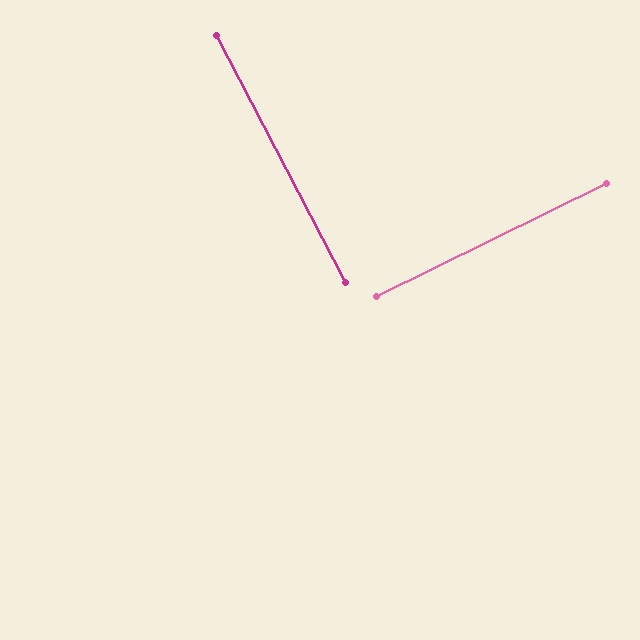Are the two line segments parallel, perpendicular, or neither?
Perpendicular — they meet at approximately 89°.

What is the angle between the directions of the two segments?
Approximately 89 degrees.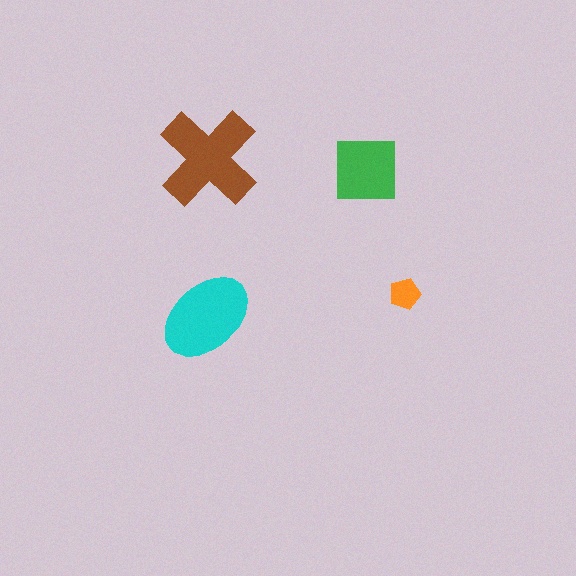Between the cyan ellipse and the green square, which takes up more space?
The cyan ellipse.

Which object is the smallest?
The orange pentagon.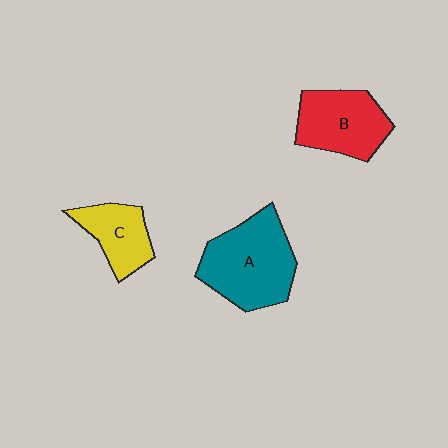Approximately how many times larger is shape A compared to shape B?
Approximately 1.3 times.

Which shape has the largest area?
Shape A (teal).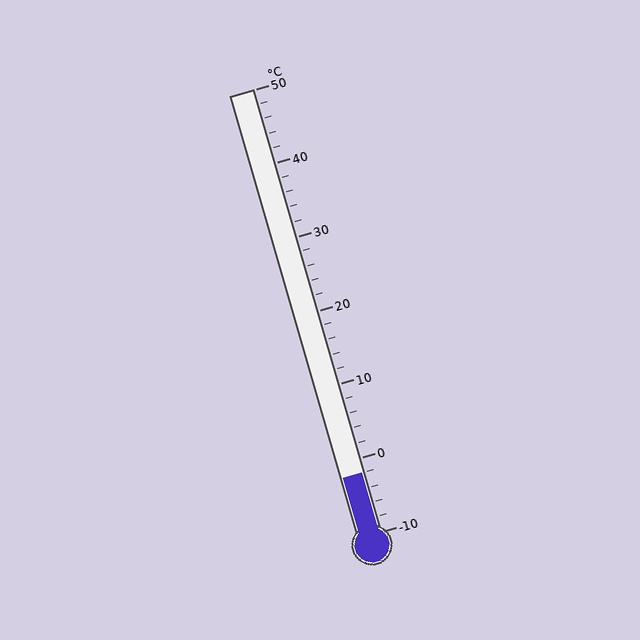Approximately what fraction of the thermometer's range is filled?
The thermometer is filled to approximately 15% of its range.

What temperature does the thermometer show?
The thermometer shows approximately -2°C.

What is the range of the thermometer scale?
The thermometer scale ranges from -10°C to 50°C.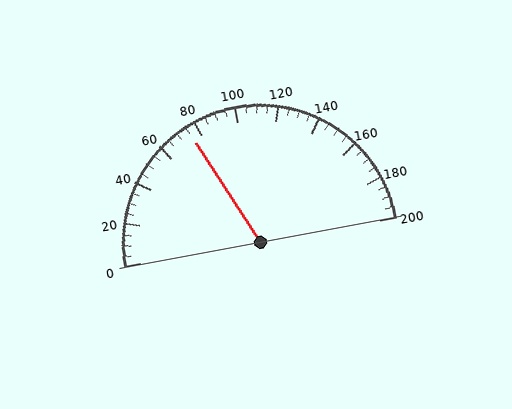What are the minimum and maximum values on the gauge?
The gauge ranges from 0 to 200.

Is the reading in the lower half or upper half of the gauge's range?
The reading is in the lower half of the range (0 to 200).